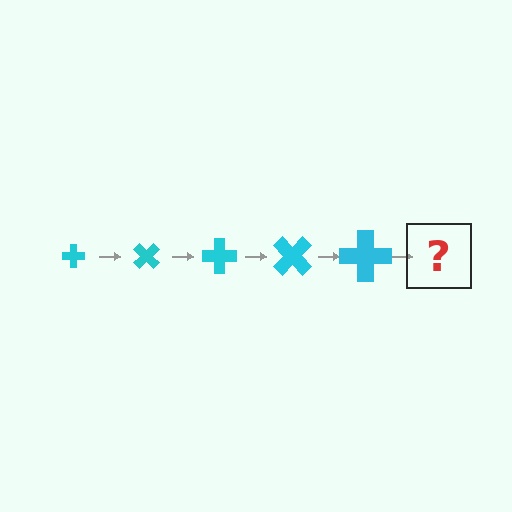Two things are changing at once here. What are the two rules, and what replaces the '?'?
The two rules are that the cross grows larger each step and it rotates 45 degrees each step. The '?' should be a cross, larger than the previous one and rotated 225 degrees from the start.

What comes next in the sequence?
The next element should be a cross, larger than the previous one and rotated 225 degrees from the start.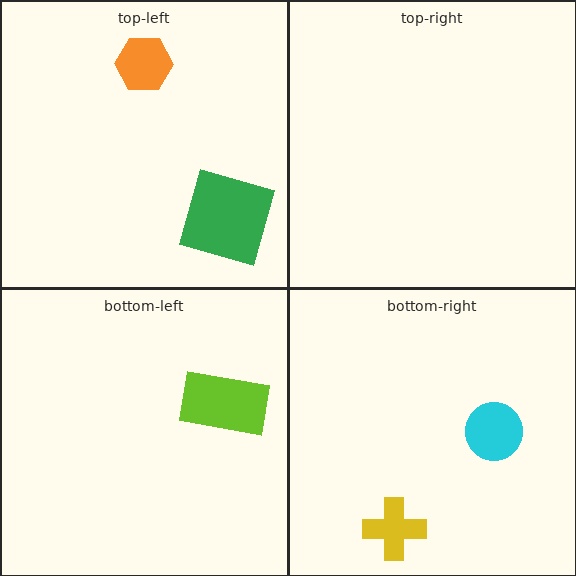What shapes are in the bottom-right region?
The cyan circle, the yellow cross.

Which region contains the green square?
The top-left region.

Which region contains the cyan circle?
The bottom-right region.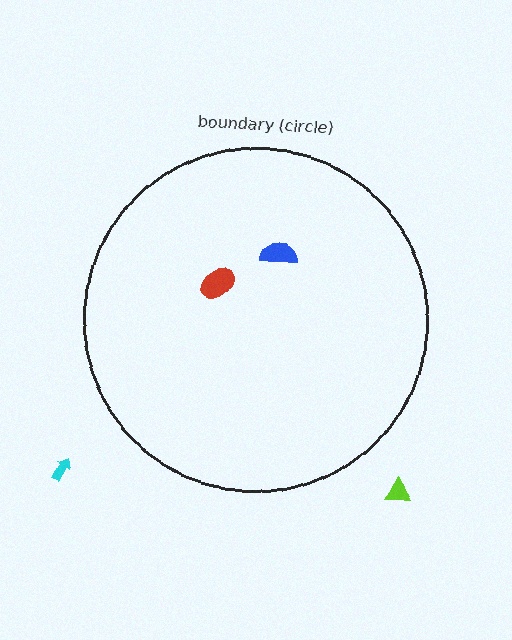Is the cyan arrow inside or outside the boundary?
Outside.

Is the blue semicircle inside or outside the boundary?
Inside.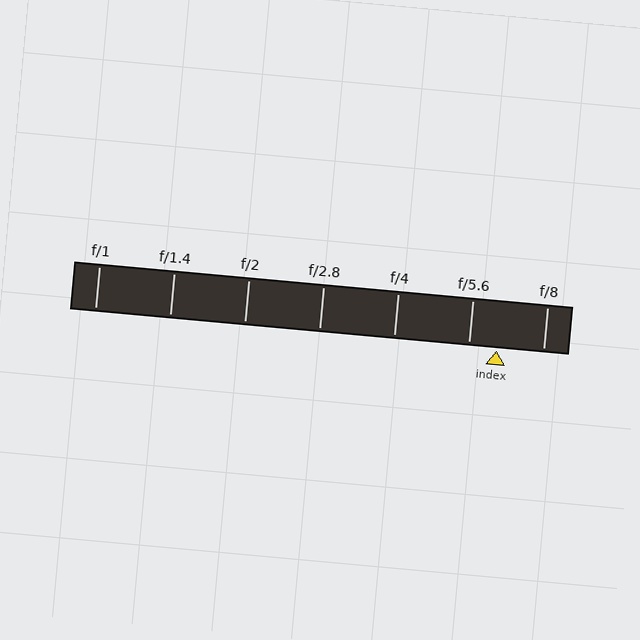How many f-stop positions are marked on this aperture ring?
There are 7 f-stop positions marked.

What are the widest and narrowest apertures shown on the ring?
The widest aperture shown is f/1 and the narrowest is f/8.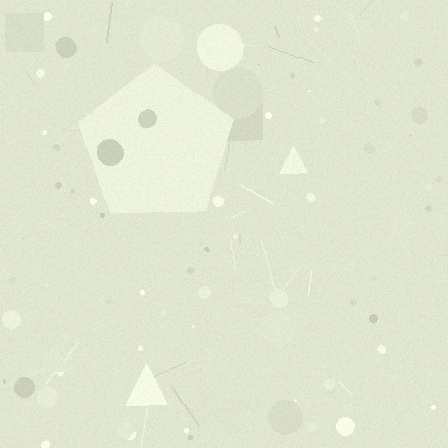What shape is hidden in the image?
A pentagon is hidden in the image.